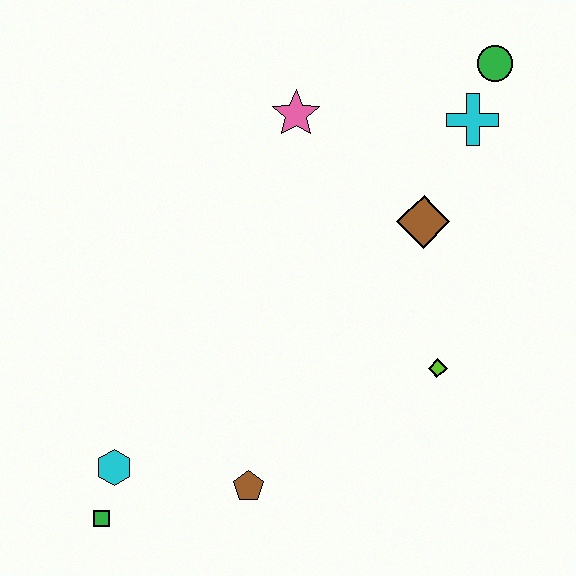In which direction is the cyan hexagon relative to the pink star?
The cyan hexagon is below the pink star.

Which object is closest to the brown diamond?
The cyan cross is closest to the brown diamond.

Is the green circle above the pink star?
Yes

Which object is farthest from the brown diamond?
The green square is farthest from the brown diamond.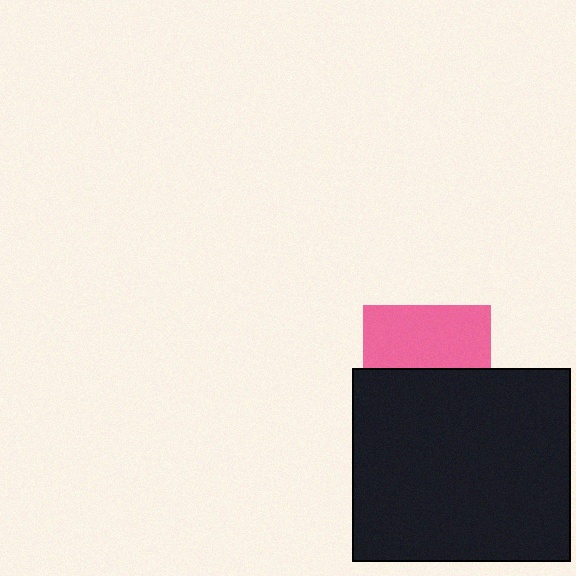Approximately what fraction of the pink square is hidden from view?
Roughly 52% of the pink square is hidden behind the black rectangle.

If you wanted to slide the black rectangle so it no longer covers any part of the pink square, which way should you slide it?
Slide it down — that is the most direct way to separate the two shapes.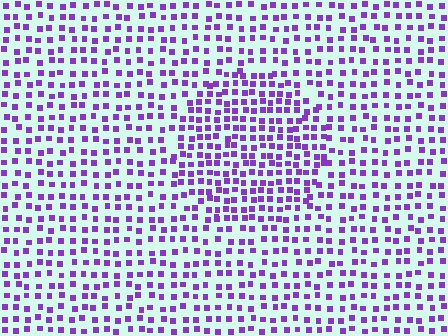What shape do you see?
I see a circle.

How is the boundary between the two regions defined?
The boundary is defined by a change in element density (approximately 1.6x ratio). All elements are the same color, size, and shape.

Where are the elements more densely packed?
The elements are more densely packed inside the circle boundary.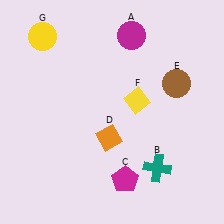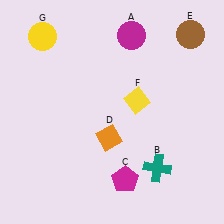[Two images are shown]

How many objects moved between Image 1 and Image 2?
1 object moved between the two images.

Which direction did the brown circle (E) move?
The brown circle (E) moved up.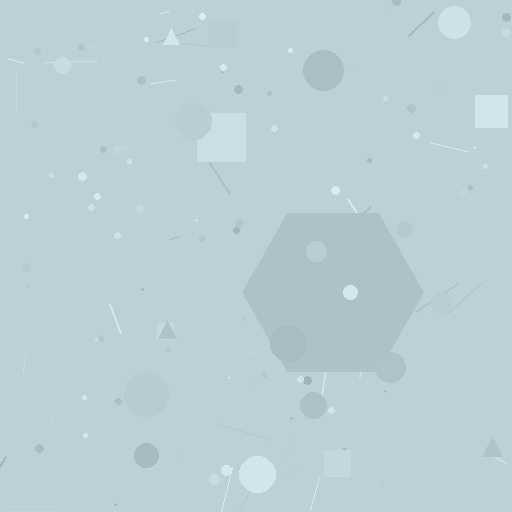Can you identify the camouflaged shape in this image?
The camouflaged shape is a hexagon.